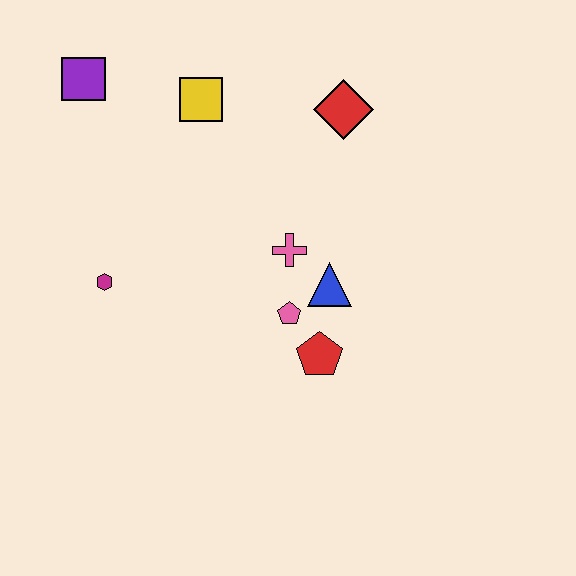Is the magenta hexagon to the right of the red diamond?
No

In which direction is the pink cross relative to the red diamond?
The pink cross is below the red diamond.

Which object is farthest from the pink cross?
The purple square is farthest from the pink cross.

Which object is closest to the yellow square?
The purple square is closest to the yellow square.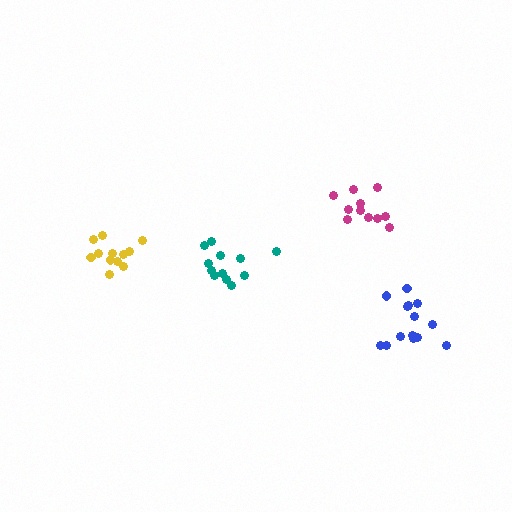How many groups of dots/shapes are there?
There are 4 groups.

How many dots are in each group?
Group 1: 12 dots, Group 2: 14 dots, Group 3: 12 dots, Group 4: 11 dots (49 total).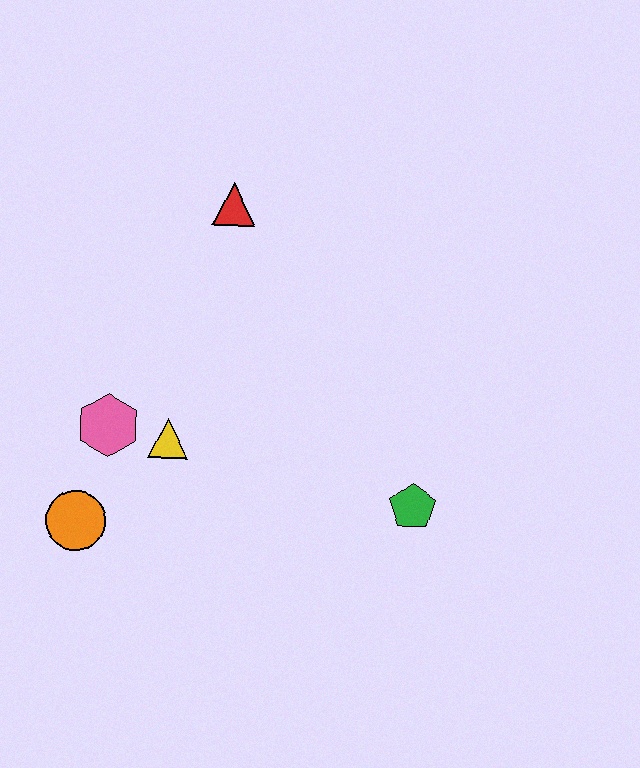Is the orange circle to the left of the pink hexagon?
Yes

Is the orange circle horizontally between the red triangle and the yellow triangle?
No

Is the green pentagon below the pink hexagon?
Yes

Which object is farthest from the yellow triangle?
The green pentagon is farthest from the yellow triangle.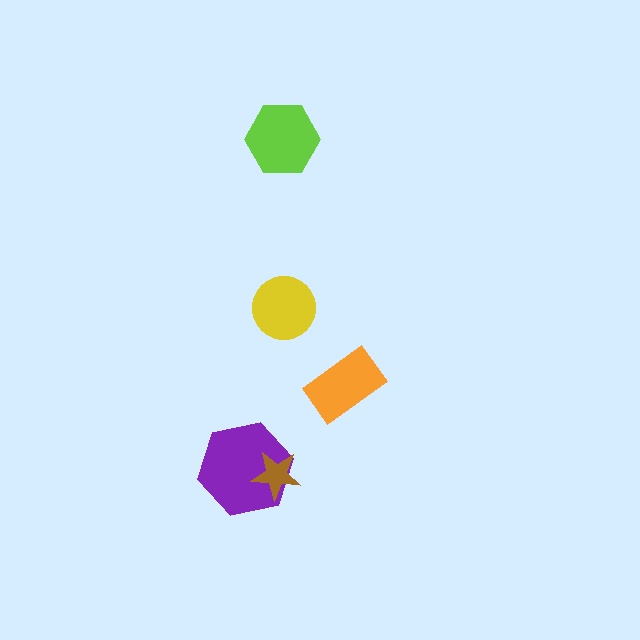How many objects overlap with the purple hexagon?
1 object overlaps with the purple hexagon.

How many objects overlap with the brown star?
1 object overlaps with the brown star.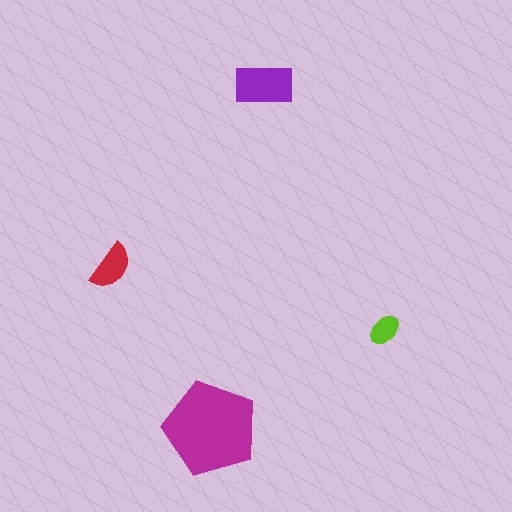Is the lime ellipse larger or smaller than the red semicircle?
Smaller.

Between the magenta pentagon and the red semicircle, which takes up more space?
The magenta pentagon.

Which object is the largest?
The magenta pentagon.